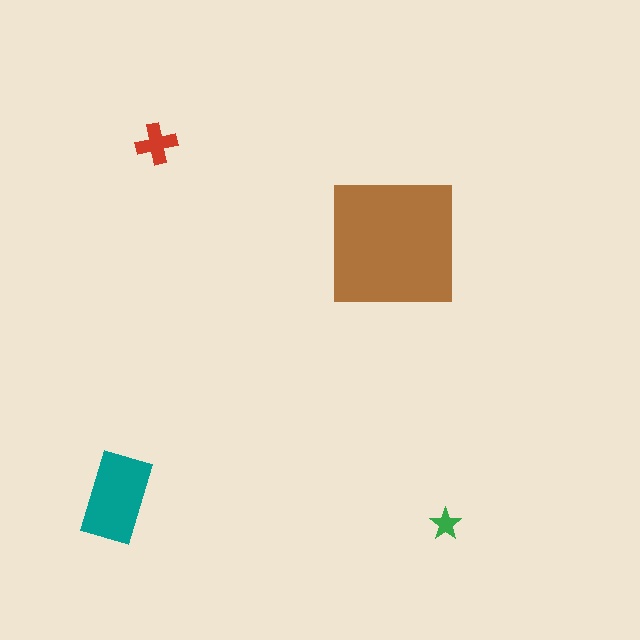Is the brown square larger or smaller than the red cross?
Larger.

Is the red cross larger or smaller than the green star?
Larger.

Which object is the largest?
The brown square.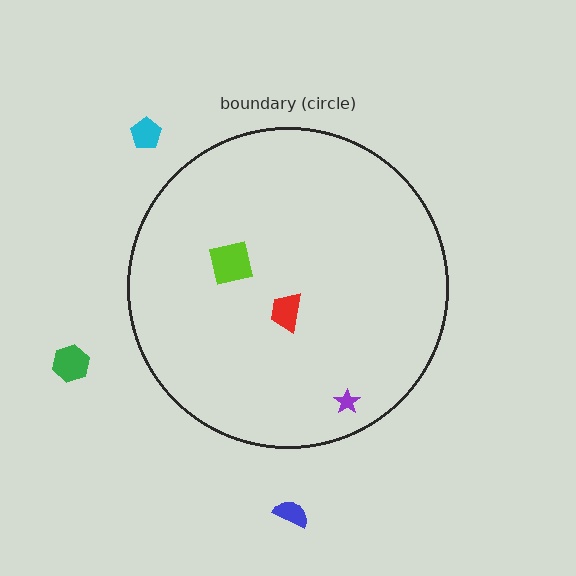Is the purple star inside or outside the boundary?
Inside.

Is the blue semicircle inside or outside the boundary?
Outside.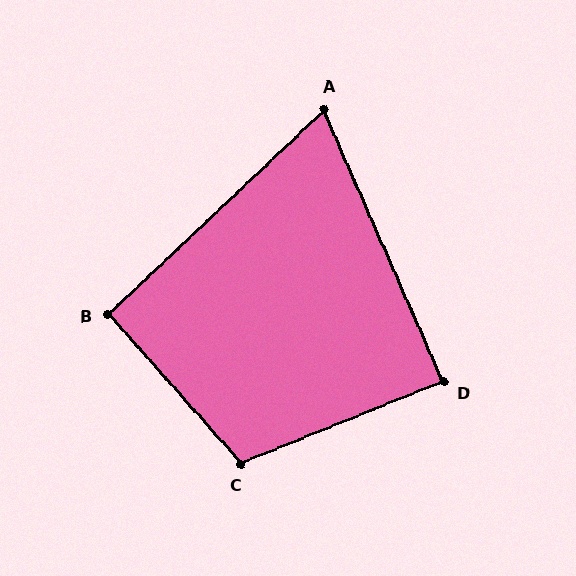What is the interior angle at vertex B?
Approximately 92 degrees (approximately right).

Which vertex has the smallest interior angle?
A, at approximately 70 degrees.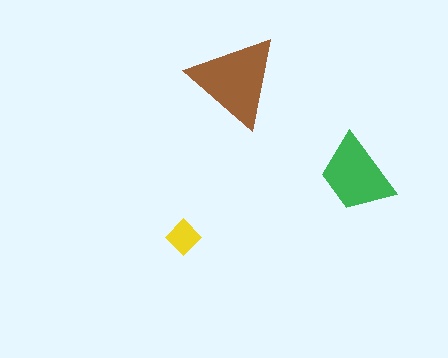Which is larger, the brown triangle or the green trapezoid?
The brown triangle.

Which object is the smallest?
The yellow diamond.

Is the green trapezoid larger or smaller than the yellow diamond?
Larger.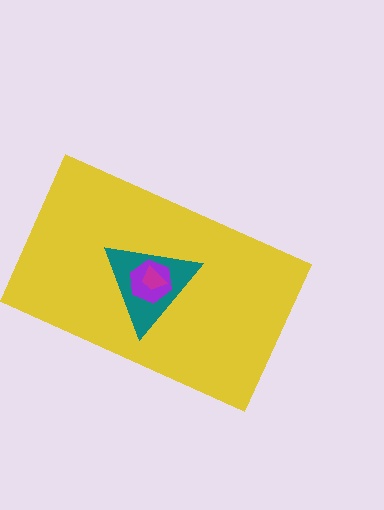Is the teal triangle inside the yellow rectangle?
Yes.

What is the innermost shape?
The magenta trapezoid.